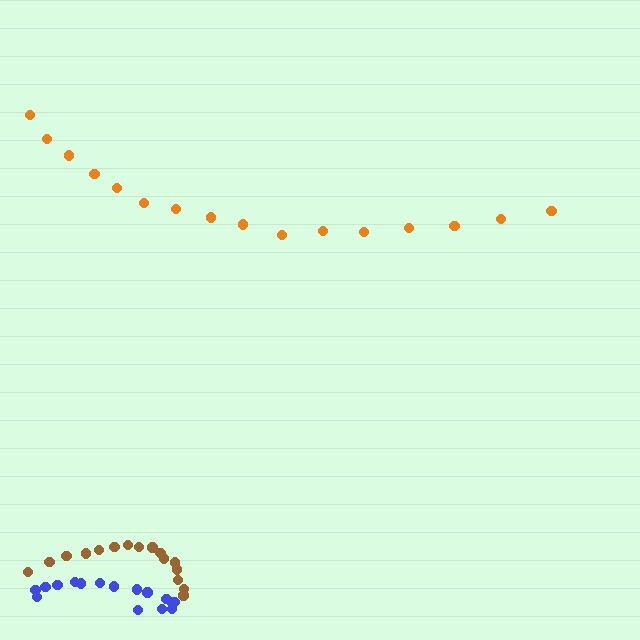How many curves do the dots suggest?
There are 3 distinct paths.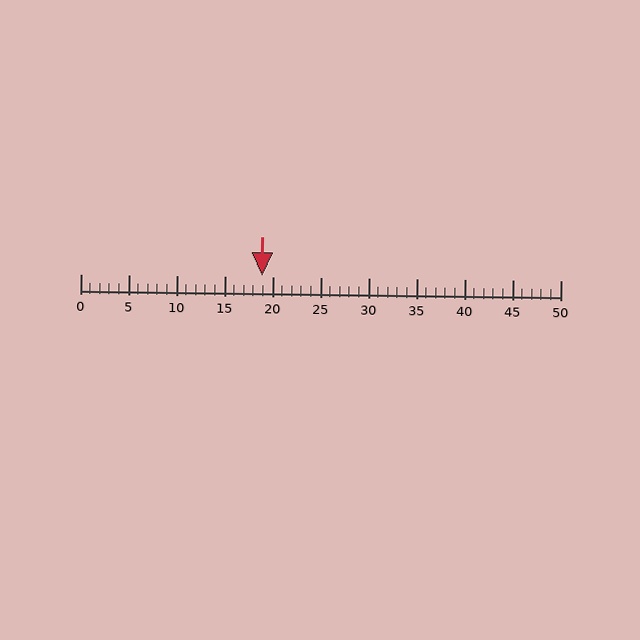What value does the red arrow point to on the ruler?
The red arrow points to approximately 19.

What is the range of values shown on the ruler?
The ruler shows values from 0 to 50.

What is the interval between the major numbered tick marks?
The major tick marks are spaced 5 units apart.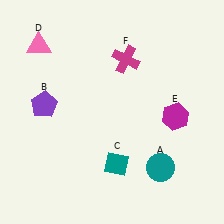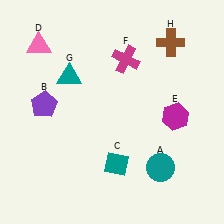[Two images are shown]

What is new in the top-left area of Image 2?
A teal triangle (G) was added in the top-left area of Image 2.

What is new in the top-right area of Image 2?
A brown cross (H) was added in the top-right area of Image 2.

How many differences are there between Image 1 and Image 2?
There are 2 differences between the two images.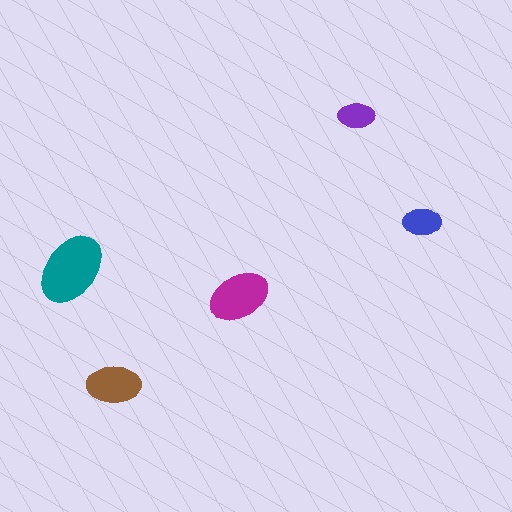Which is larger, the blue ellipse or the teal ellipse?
The teal one.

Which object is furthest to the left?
The teal ellipse is leftmost.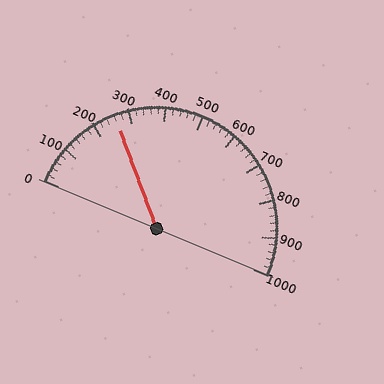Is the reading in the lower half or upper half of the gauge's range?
The reading is in the lower half of the range (0 to 1000).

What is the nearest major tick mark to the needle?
The nearest major tick mark is 300.